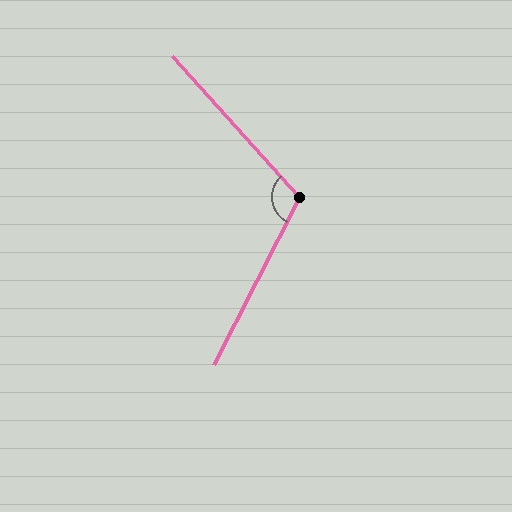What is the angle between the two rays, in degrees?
Approximately 111 degrees.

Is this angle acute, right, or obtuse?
It is obtuse.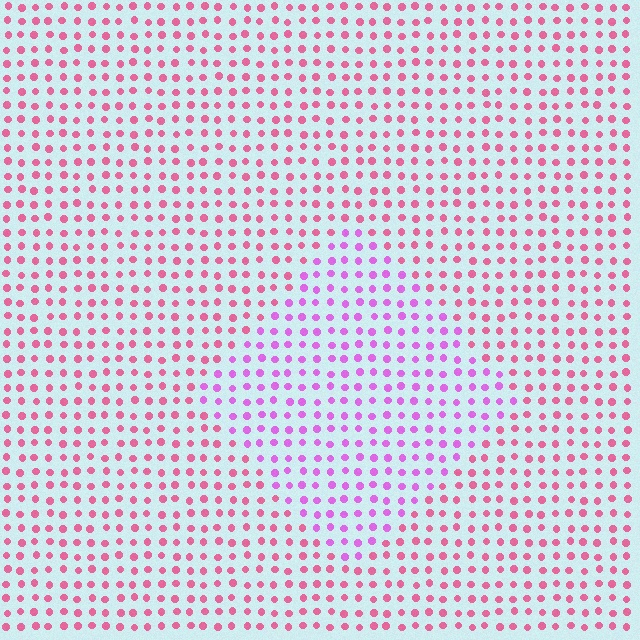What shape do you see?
I see a diamond.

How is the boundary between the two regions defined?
The boundary is defined purely by a slight shift in hue (about 38 degrees). Spacing, size, and orientation are identical on both sides.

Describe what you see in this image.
The image is filled with small pink elements in a uniform arrangement. A diamond-shaped region is visible where the elements are tinted to a slightly different hue, forming a subtle color boundary.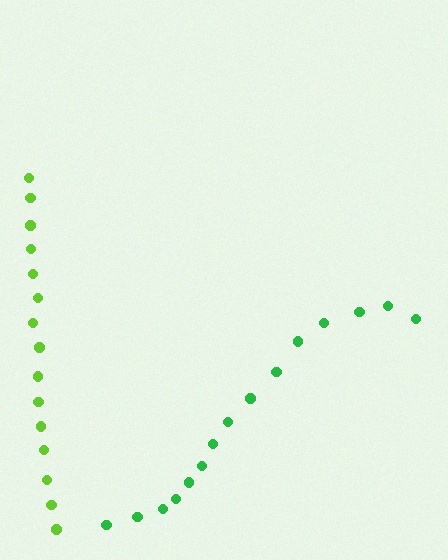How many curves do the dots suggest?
There are 2 distinct paths.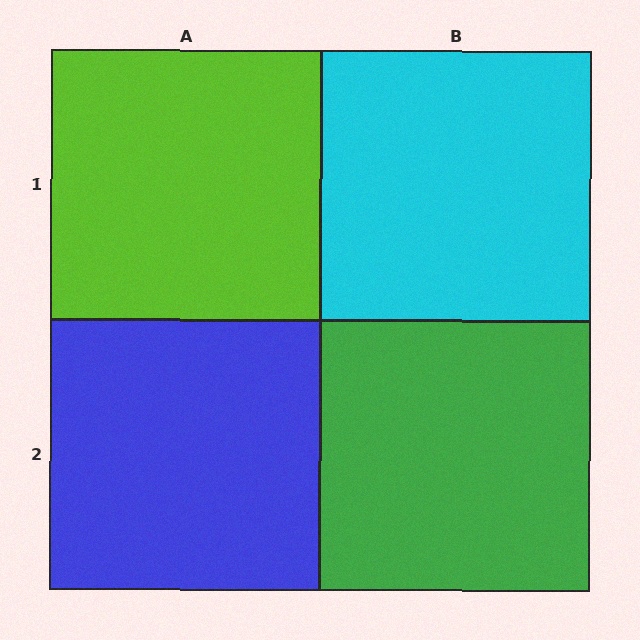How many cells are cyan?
1 cell is cyan.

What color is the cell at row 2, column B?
Green.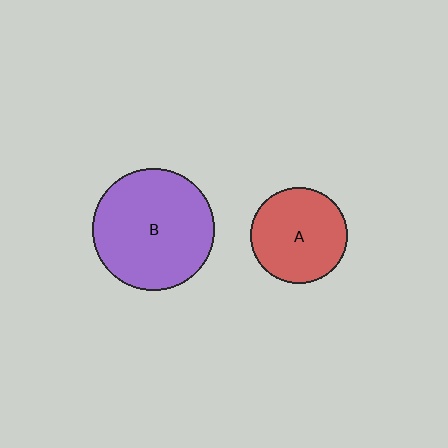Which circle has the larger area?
Circle B (purple).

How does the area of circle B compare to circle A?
Approximately 1.6 times.